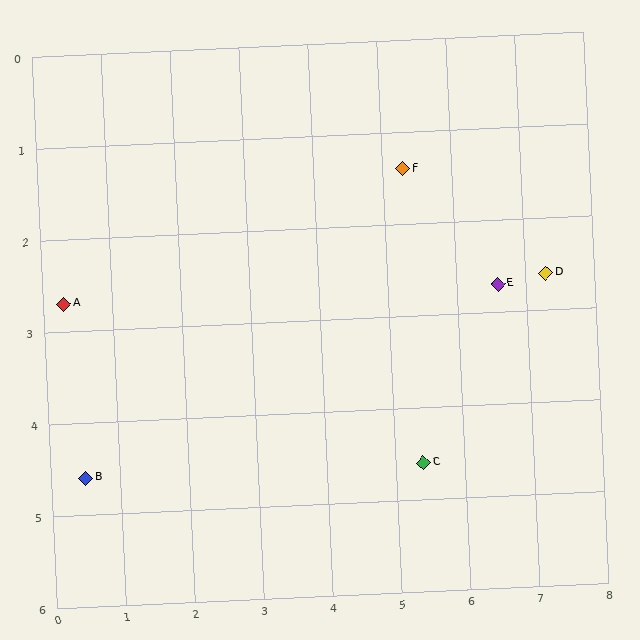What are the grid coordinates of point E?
Point E is at approximately (6.6, 2.7).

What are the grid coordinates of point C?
Point C is at approximately (5.4, 4.6).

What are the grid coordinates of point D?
Point D is at approximately (7.3, 2.6).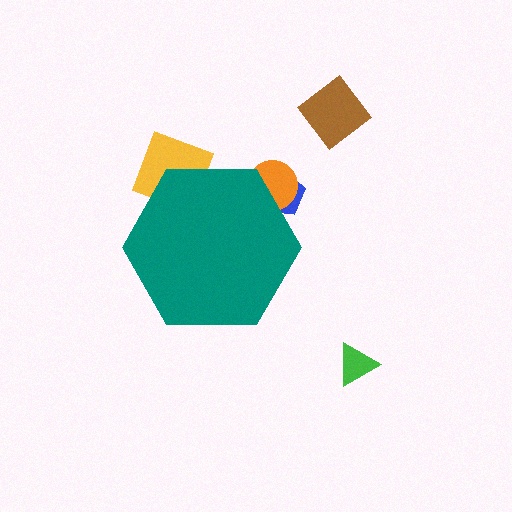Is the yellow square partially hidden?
Yes, the yellow square is partially hidden behind the teal hexagon.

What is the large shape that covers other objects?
A teal hexagon.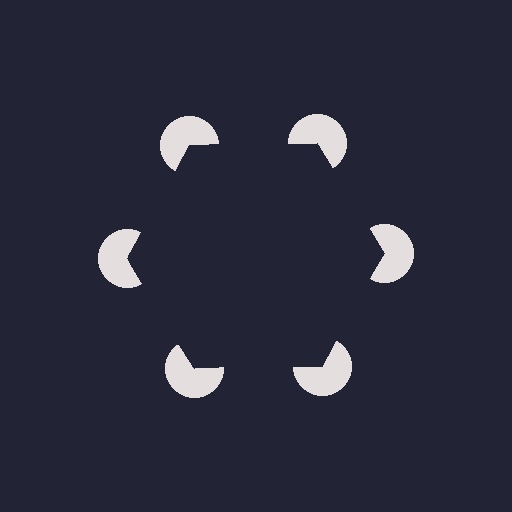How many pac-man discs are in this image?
There are 6 — one at each vertex of the illusory hexagon.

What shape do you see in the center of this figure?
An illusory hexagon — its edges are inferred from the aligned wedge cuts in the pac-man discs, not physically drawn.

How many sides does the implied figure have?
6 sides.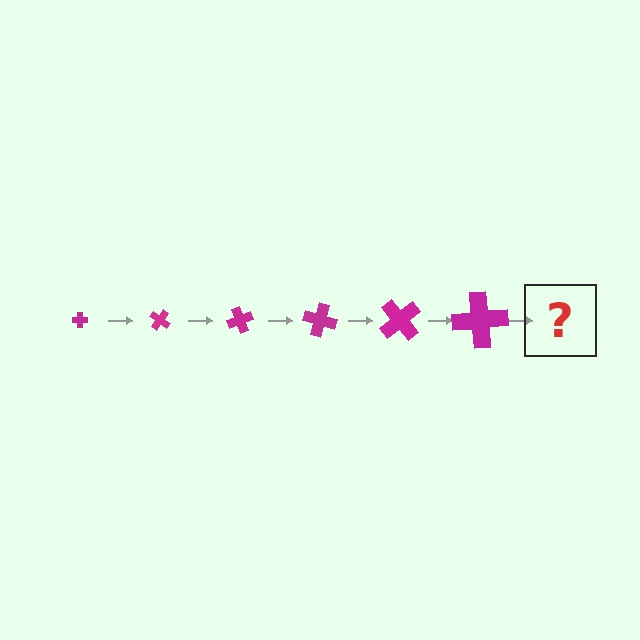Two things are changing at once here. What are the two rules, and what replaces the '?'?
The two rules are that the cross grows larger each step and it rotates 35 degrees each step. The '?' should be a cross, larger than the previous one and rotated 210 degrees from the start.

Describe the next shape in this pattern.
It should be a cross, larger than the previous one and rotated 210 degrees from the start.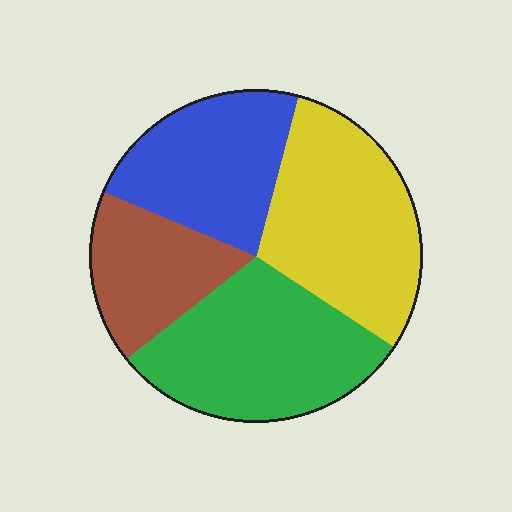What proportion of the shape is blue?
Blue covers 23% of the shape.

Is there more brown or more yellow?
Yellow.